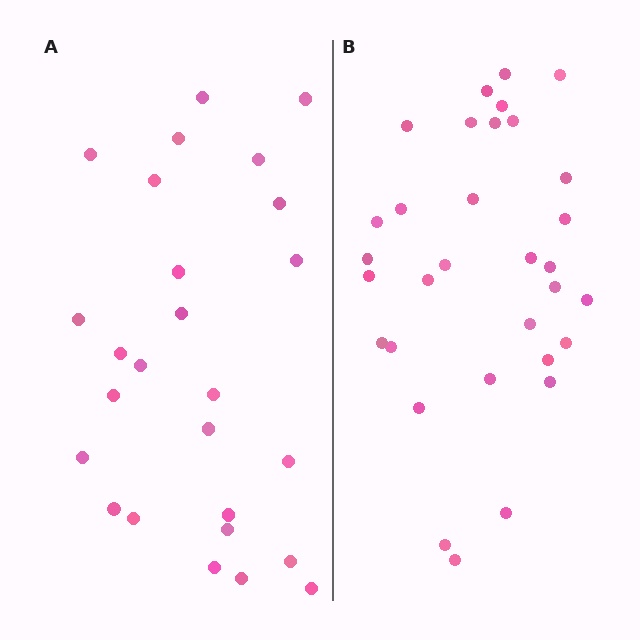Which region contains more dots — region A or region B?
Region B (the right region) has more dots.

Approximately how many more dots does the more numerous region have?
Region B has about 6 more dots than region A.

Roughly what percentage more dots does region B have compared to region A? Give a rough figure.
About 25% more.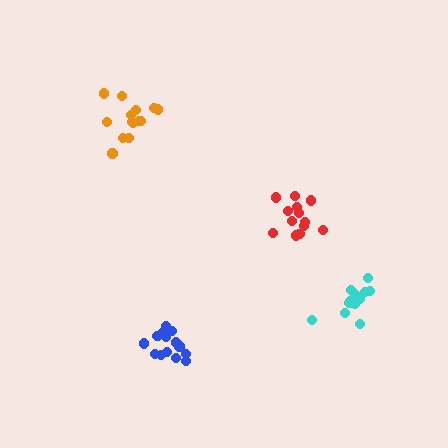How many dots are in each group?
Group 1: 15 dots, Group 2: 13 dots, Group 3: 12 dots, Group 4: 14 dots (54 total).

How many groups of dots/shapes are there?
There are 4 groups.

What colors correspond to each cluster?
The clusters are colored: blue, red, cyan, orange.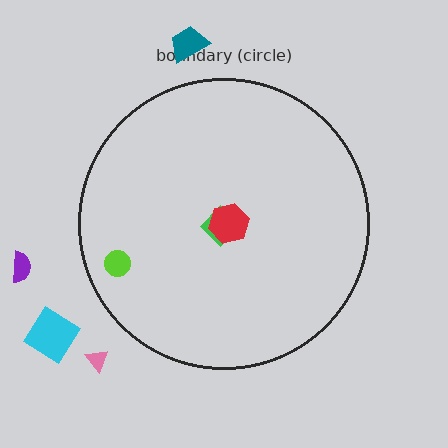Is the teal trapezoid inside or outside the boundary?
Outside.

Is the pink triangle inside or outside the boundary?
Outside.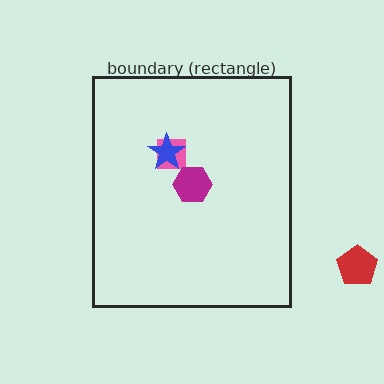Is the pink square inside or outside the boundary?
Inside.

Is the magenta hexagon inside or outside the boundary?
Inside.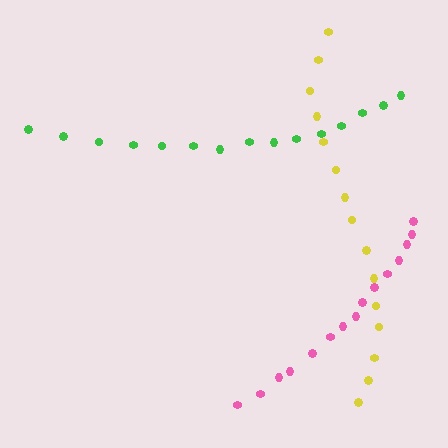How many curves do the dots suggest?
There are 3 distinct paths.